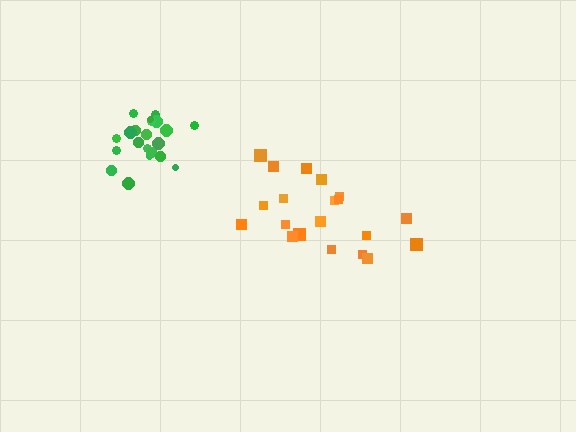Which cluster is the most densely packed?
Green.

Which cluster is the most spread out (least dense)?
Orange.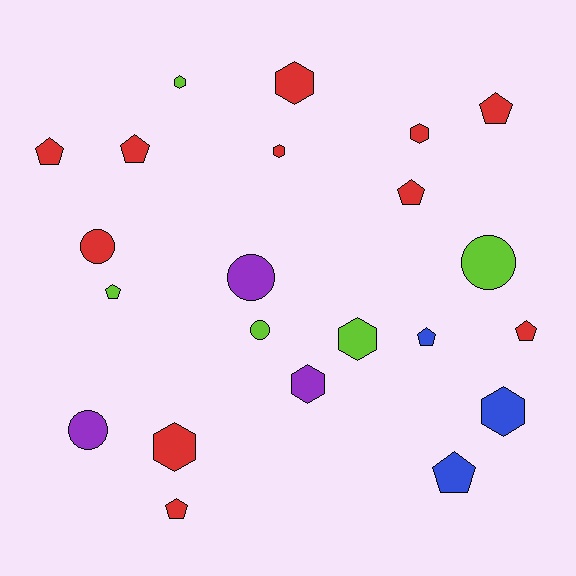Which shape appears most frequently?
Pentagon, with 9 objects.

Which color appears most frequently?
Red, with 11 objects.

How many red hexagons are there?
There are 4 red hexagons.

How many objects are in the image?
There are 22 objects.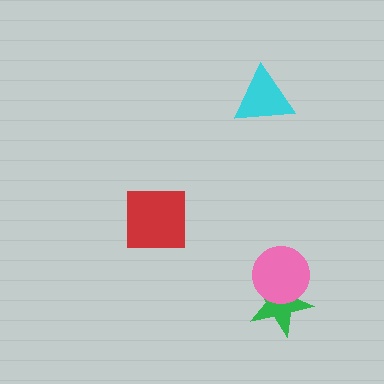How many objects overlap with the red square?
0 objects overlap with the red square.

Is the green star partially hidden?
Yes, it is partially covered by another shape.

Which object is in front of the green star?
The pink circle is in front of the green star.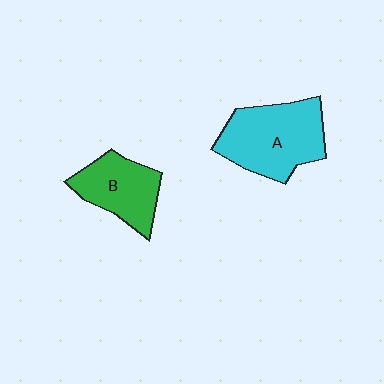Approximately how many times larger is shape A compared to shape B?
Approximately 1.4 times.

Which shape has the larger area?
Shape A (cyan).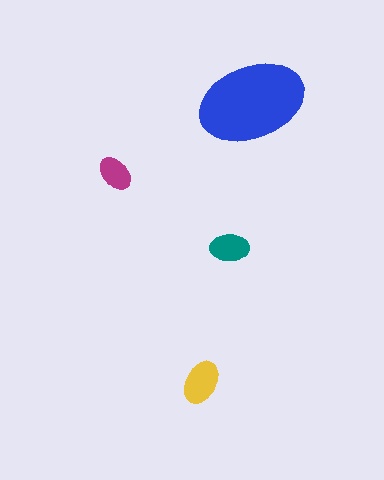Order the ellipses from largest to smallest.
the blue one, the yellow one, the teal one, the magenta one.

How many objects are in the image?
There are 4 objects in the image.